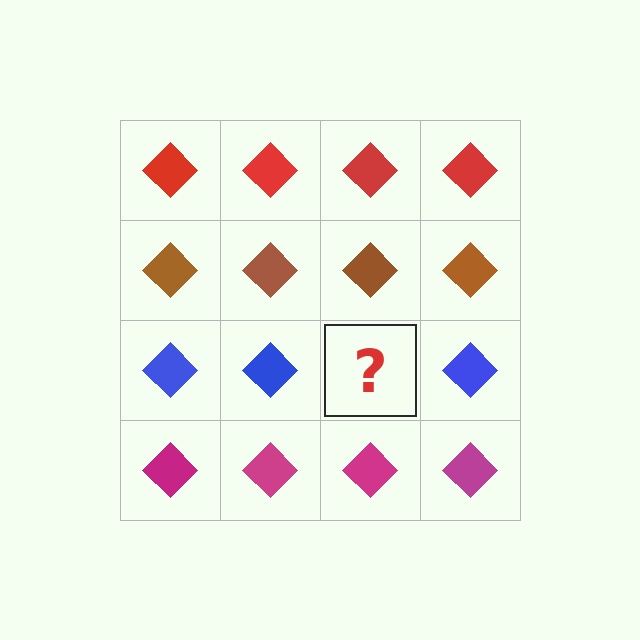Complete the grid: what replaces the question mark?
The question mark should be replaced with a blue diamond.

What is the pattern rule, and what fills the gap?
The rule is that each row has a consistent color. The gap should be filled with a blue diamond.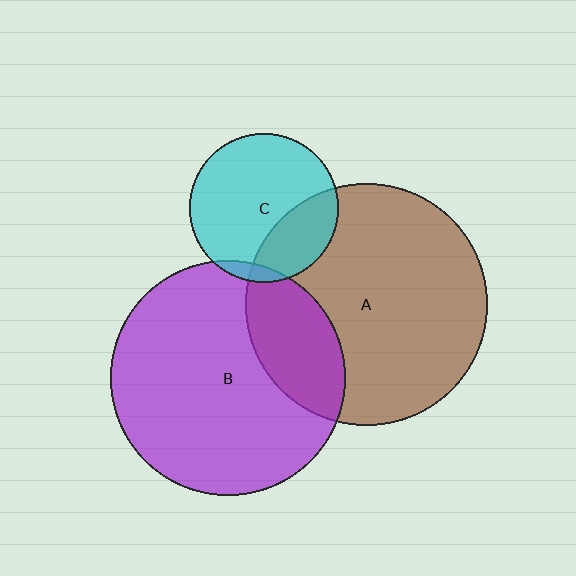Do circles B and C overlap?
Yes.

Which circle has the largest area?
Circle A (brown).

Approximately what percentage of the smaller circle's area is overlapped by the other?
Approximately 5%.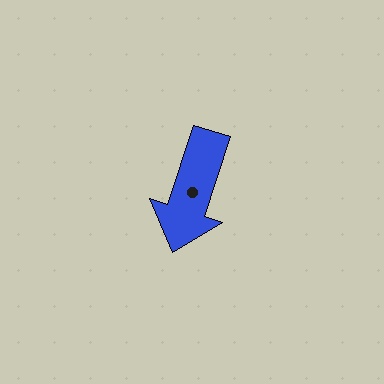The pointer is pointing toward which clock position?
Roughly 7 o'clock.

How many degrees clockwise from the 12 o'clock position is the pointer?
Approximately 198 degrees.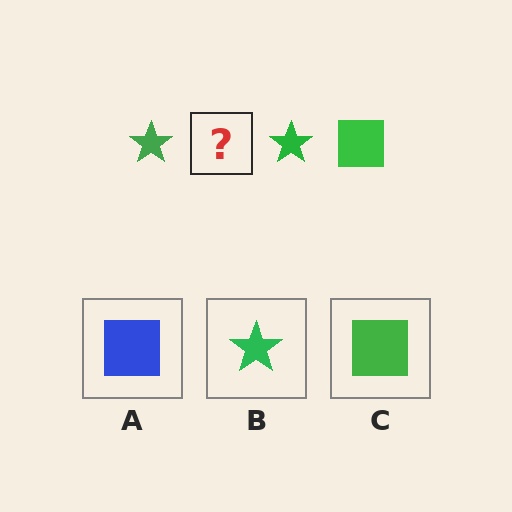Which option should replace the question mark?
Option C.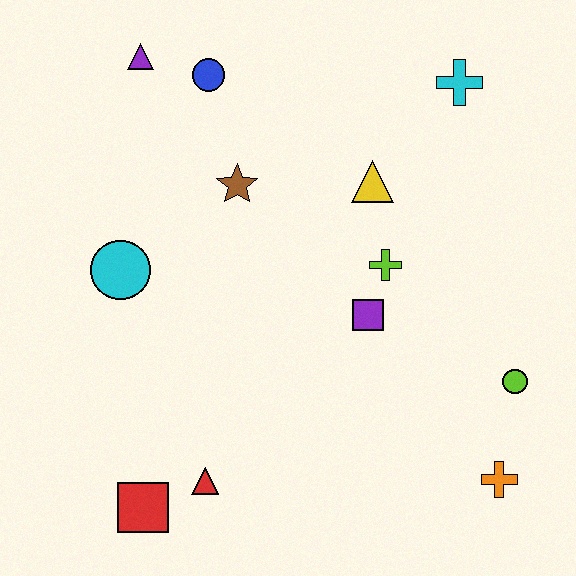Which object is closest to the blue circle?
The purple triangle is closest to the blue circle.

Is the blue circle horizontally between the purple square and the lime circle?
No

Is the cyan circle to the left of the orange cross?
Yes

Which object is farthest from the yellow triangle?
The red square is farthest from the yellow triangle.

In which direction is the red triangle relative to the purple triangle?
The red triangle is below the purple triangle.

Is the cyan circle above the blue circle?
No